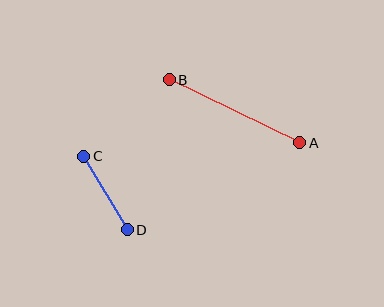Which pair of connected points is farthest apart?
Points A and B are farthest apart.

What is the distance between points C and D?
The distance is approximately 85 pixels.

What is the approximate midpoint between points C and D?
The midpoint is at approximately (106, 193) pixels.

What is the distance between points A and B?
The distance is approximately 145 pixels.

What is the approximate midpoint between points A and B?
The midpoint is at approximately (234, 111) pixels.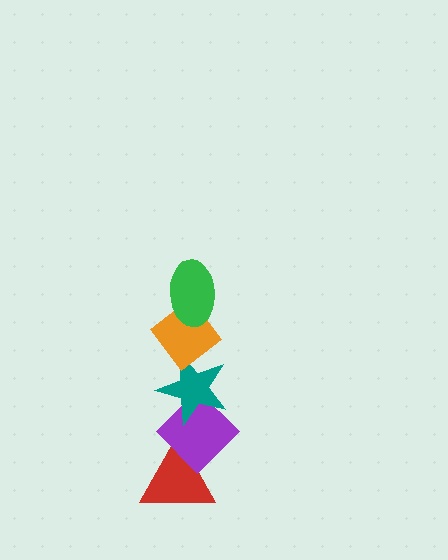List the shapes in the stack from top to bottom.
From top to bottom: the green ellipse, the orange diamond, the teal star, the purple diamond, the red triangle.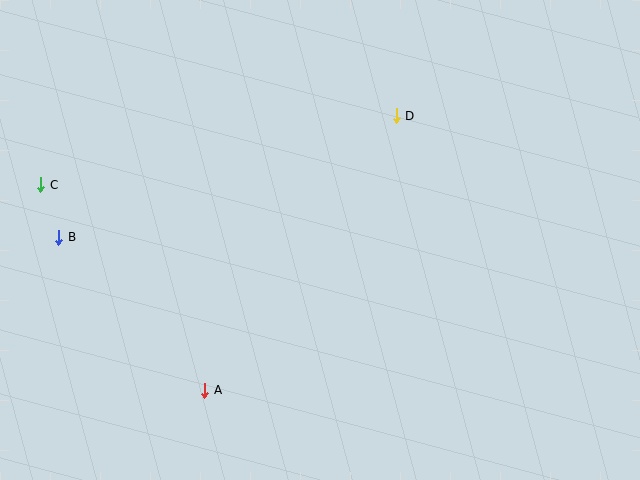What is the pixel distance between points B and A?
The distance between B and A is 212 pixels.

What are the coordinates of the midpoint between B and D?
The midpoint between B and D is at (227, 176).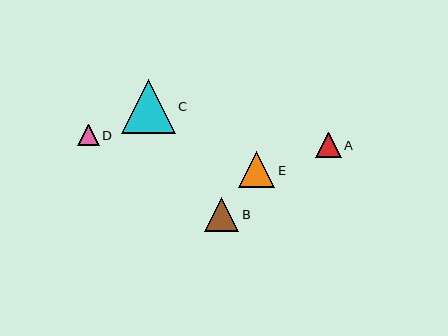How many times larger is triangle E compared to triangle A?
Triangle E is approximately 1.4 times the size of triangle A.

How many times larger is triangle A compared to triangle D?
Triangle A is approximately 1.2 times the size of triangle D.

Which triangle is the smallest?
Triangle D is the smallest with a size of approximately 21 pixels.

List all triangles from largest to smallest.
From largest to smallest: C, E, B, A, D.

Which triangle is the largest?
Triangle C is the largest with a size of approximately 54 pixels.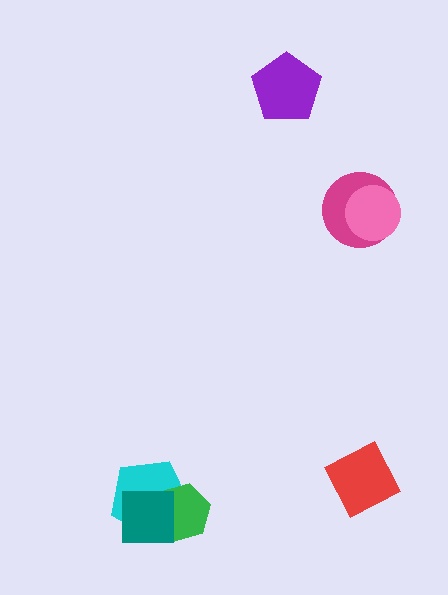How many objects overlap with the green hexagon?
2 objects overlap with the green hexagon.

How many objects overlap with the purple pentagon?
0 objects overlap with the purple pentagon.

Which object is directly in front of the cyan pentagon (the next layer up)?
The green hexagon is directly in front of the cyan pentagon.